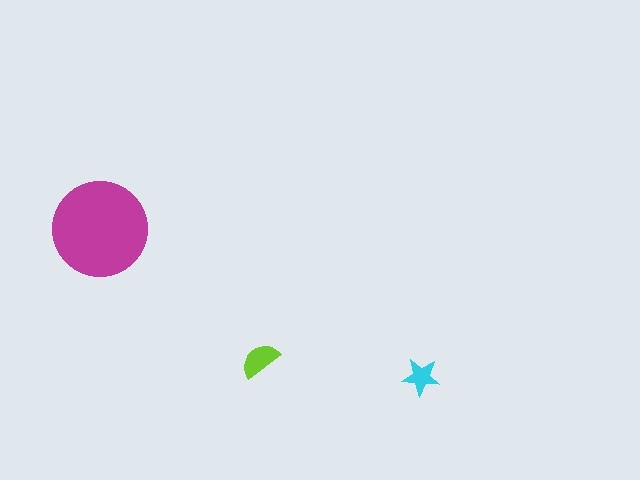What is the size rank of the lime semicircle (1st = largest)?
2nd.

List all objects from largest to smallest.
The magenta circle, the lime semicircle, the cyan star.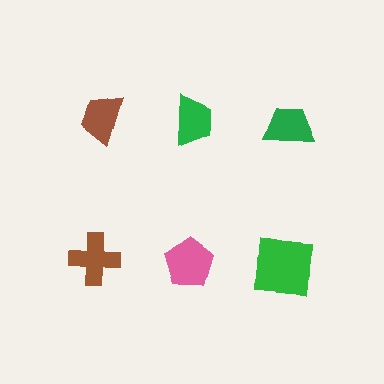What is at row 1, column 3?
A green trapezoid.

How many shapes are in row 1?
3 shapes.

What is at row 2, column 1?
A brown cross.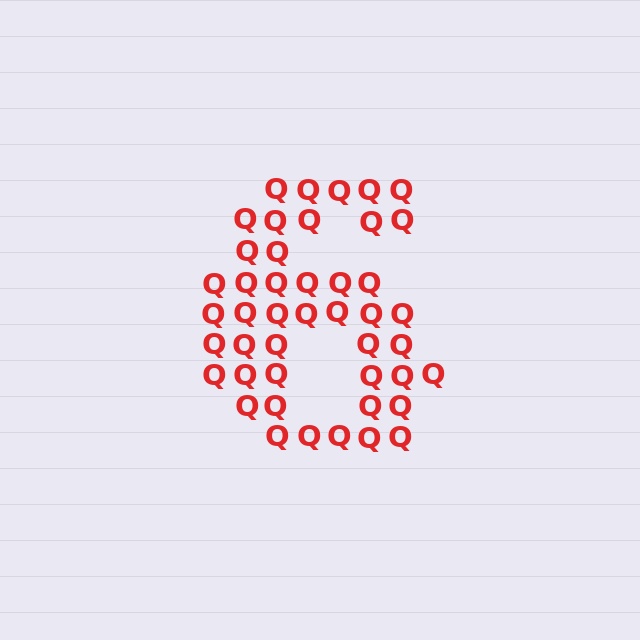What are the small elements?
The small elements are letter Q's.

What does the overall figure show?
The overall figure shows the digit 6.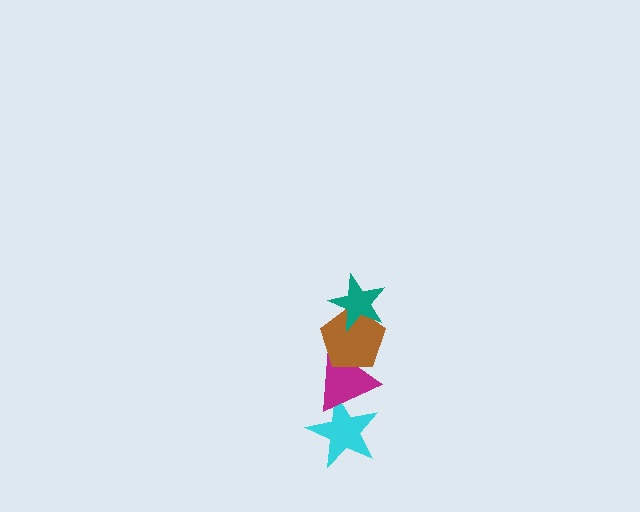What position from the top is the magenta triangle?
The magenta triangle is 3rd from the top.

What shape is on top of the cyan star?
The magenta triangle is on top of the cyan star.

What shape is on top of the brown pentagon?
The teal star is on top of the brown pentagon.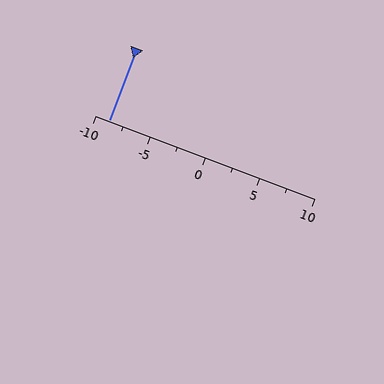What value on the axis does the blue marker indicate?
The marker indicates approximately -8.8.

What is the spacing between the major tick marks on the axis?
The major ticks are spaced 5 apart.